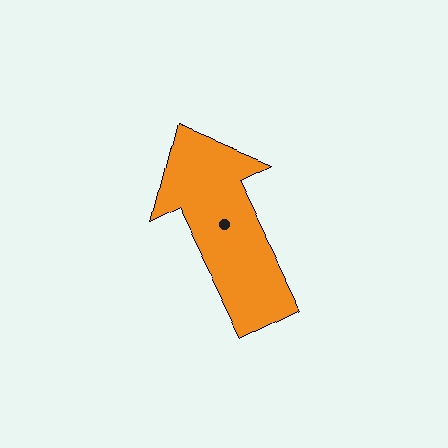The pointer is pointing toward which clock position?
Roughly 11 o'clock.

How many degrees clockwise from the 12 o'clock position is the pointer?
Approximately 333 degrees.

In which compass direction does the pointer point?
Northwest.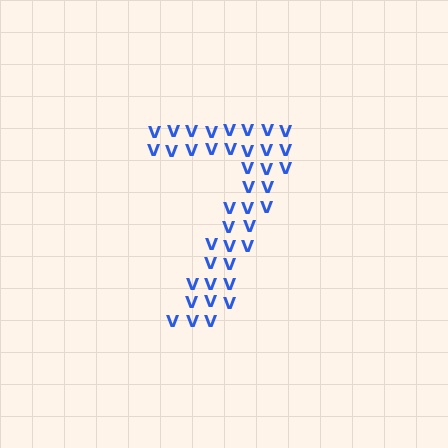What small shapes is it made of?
It is made of small letter V's.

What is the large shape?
The large shape is the digit 7.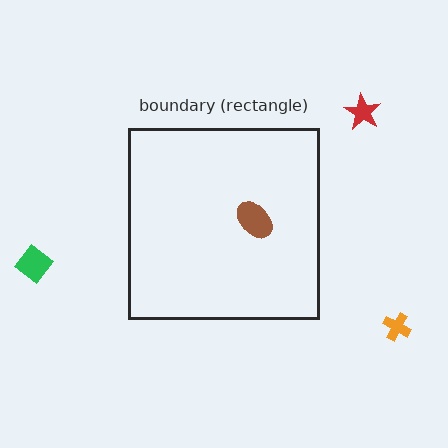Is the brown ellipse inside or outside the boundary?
Inside.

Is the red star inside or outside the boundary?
Outside.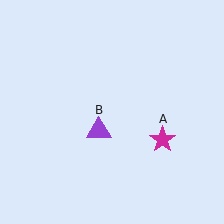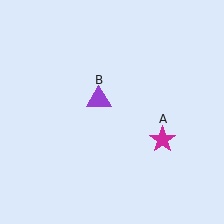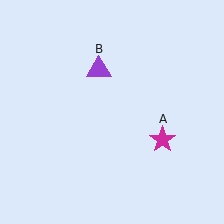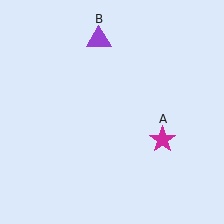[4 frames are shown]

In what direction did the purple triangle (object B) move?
The purple triangle (object B) moved up.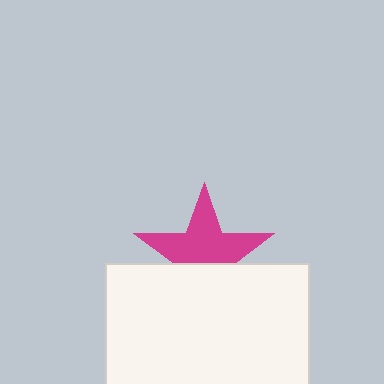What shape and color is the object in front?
The object in front is a white rectangle.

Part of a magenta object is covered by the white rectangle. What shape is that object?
It is a star.